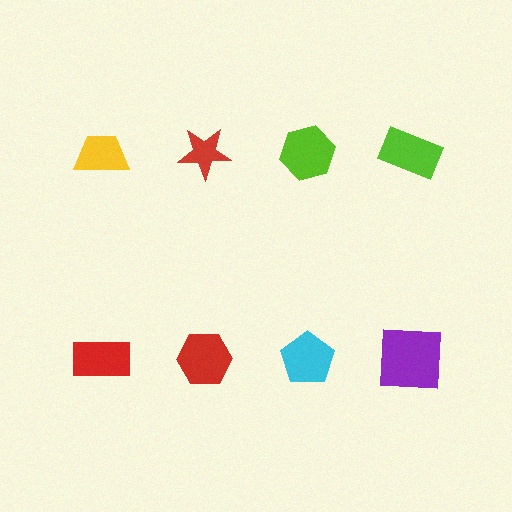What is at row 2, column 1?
A red rectangle.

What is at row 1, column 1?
A yellow trapezoid.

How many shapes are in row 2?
4 shapes.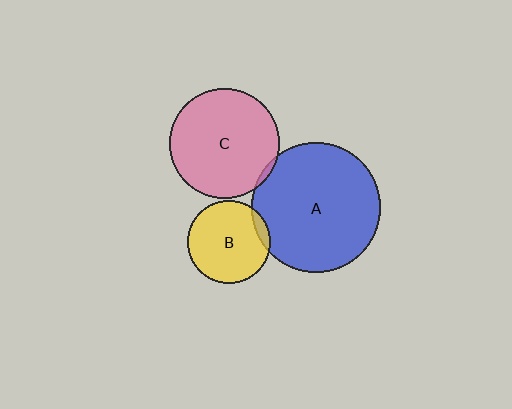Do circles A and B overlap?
Yes.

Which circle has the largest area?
Circle A (blue).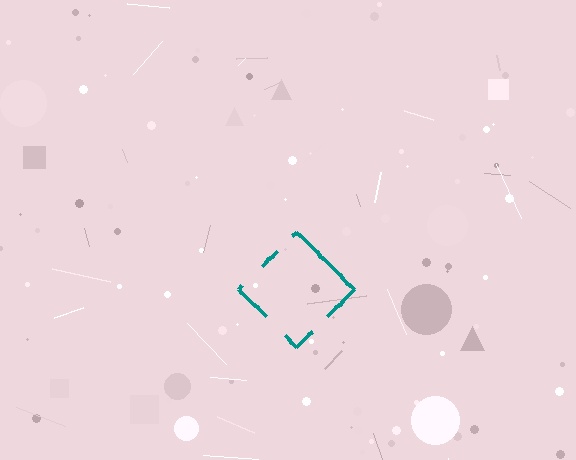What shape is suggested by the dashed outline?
The dashed outline suggests a diamond.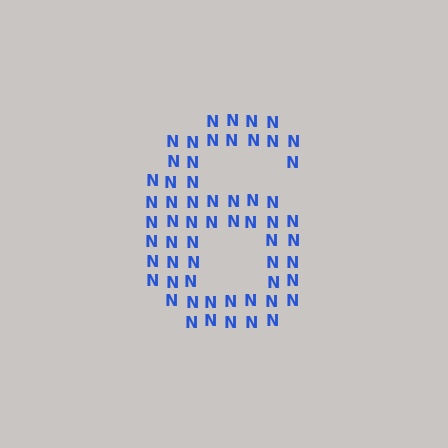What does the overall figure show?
The overall figure shows the digit 6.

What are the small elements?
The small elements are letter N's.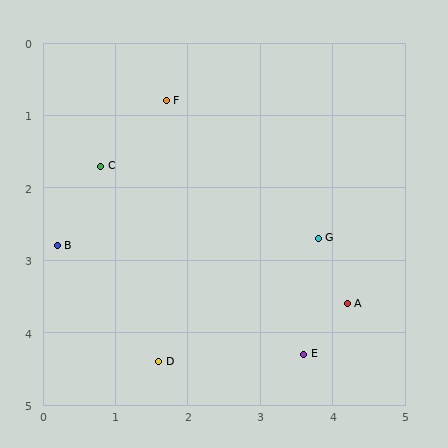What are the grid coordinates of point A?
Point A is at approximately (4.2, 3.6).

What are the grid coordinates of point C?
Point C is at approximately (0.8, 1.7).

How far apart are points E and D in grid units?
Points E and D are about 2.0 grid units apart.